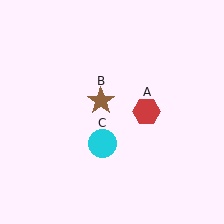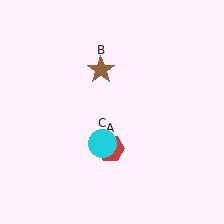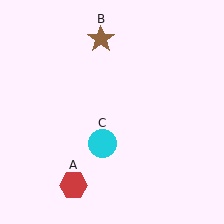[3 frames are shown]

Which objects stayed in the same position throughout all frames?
Cyan circle (object C) remained stationary.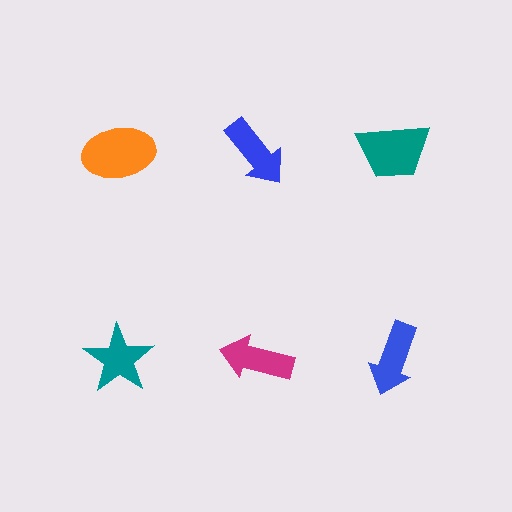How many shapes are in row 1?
3 shapes.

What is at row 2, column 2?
A magenta arrow.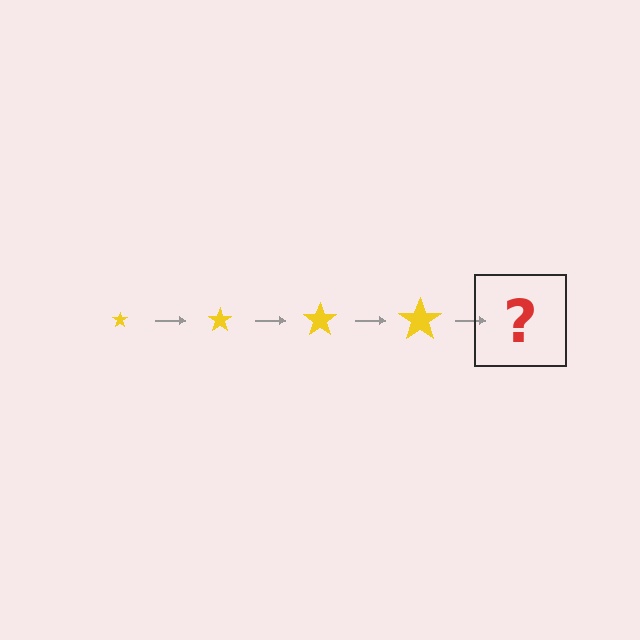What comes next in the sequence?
The next element should be a yellow star, larger than the previous one.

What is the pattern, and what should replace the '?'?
The pattern is that the star gets progressively larger each step. The '?' should be a yellow star, larger than the previous one.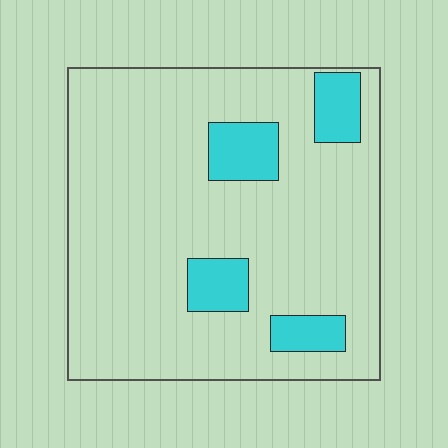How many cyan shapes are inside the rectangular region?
4.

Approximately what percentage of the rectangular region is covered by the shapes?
Approximately 15%.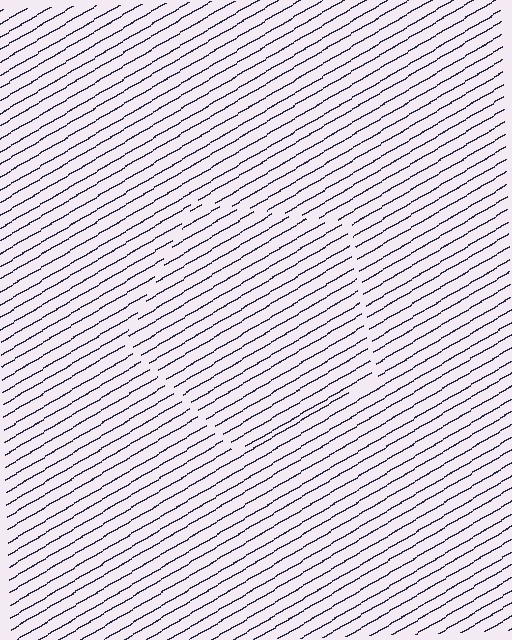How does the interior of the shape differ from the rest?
The interior of the shape contains the same grating, shifted by half a period — the contour is defined by the phase discontinuity where line-ends from the inner and outer gratings abut.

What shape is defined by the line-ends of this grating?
An illusory pentagon. The interior of the shape contains the same grating, shifted by half a period — the contour is defined by the phase discontinuity where line-ends from the inner and outer gratings abut.